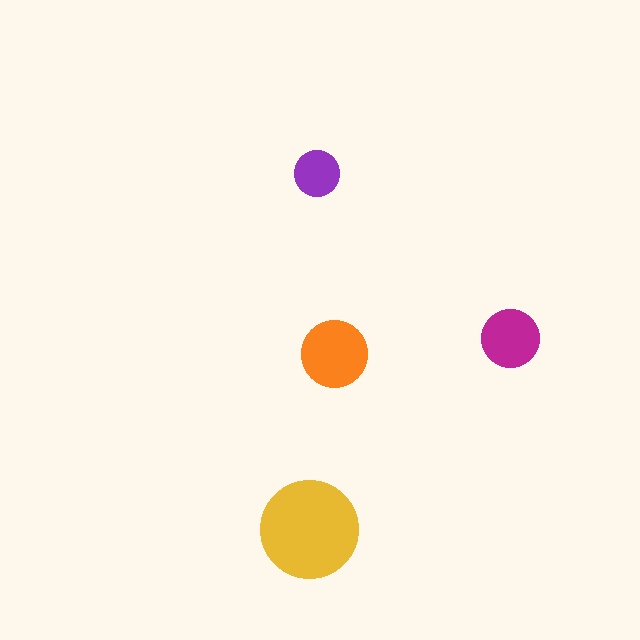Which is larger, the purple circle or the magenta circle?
The magenta one.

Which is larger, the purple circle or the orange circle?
The orange one.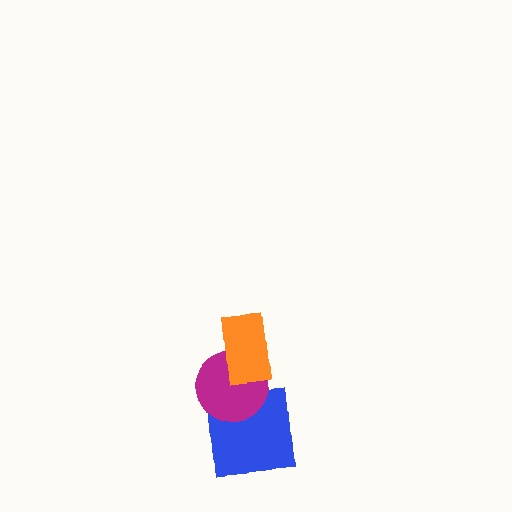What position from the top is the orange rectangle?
The orange rectangle is 1st from the top.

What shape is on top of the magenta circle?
The orange rectangle is on top of the magenta circle.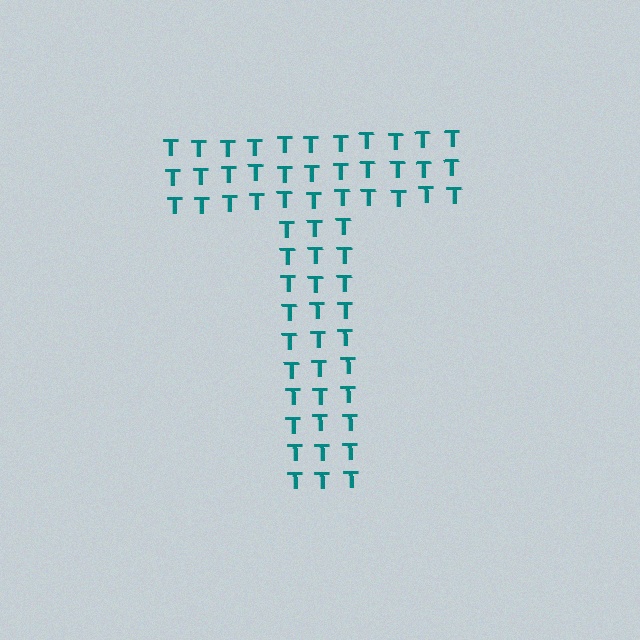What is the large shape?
The large shape is the letter T.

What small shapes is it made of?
It is made of small letter T's.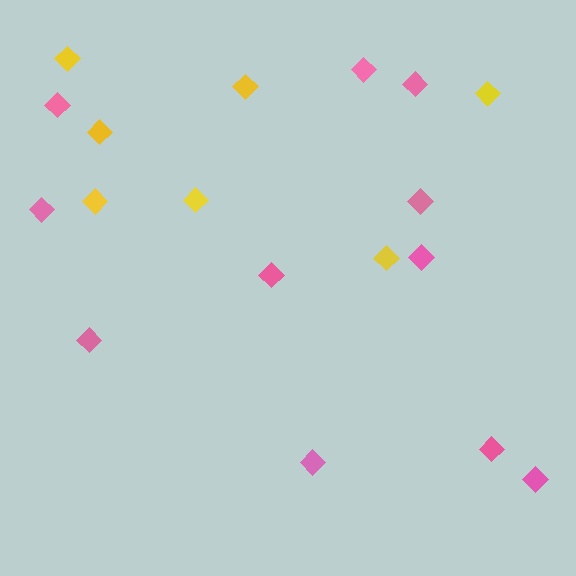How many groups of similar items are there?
There are 2 groups: one group of yellow diamonds (7) and one group of pink diamonds (11).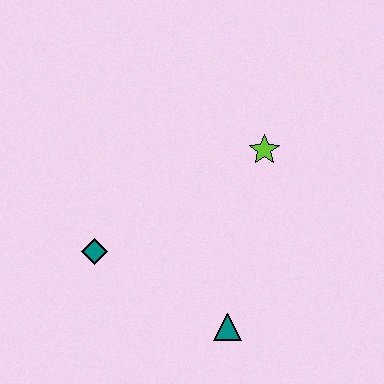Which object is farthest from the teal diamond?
The lime star is farthest from the teal diamond.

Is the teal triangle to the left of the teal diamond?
No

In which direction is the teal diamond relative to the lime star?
The teal diamond is to the left of the lime star.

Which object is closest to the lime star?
The teal triangle is closest to the lime star.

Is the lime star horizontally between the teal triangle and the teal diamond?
No